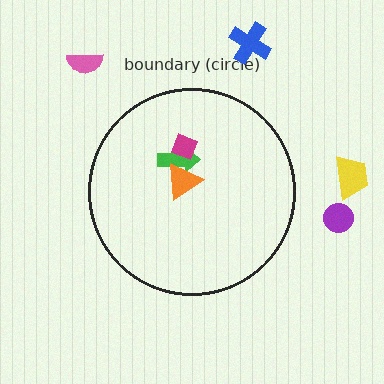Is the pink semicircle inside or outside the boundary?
Outside.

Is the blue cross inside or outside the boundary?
Outside.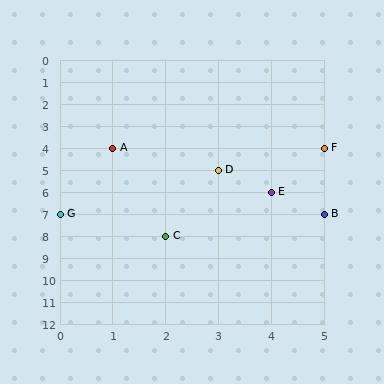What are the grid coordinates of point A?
Point A is at grid coordinates (1, 4).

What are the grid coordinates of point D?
Point D is at grid coordinates (3, 5).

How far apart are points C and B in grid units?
Points C and B are 3 columns and 1 row apart (about 3.2 grid units diagonally).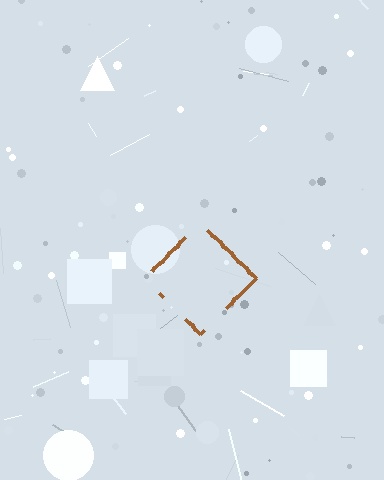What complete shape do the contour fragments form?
The contour fragments form a diamond.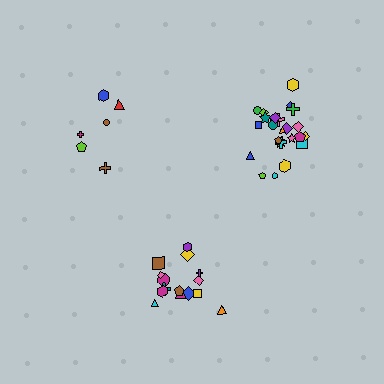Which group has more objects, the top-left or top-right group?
The top-right group.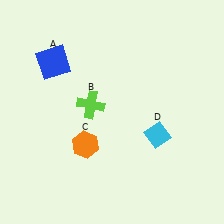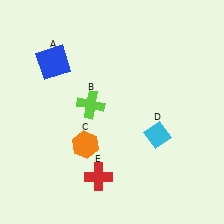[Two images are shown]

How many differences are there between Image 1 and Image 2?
There is 1 difference between the two images.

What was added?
A red cross (E) was added in Image 2.